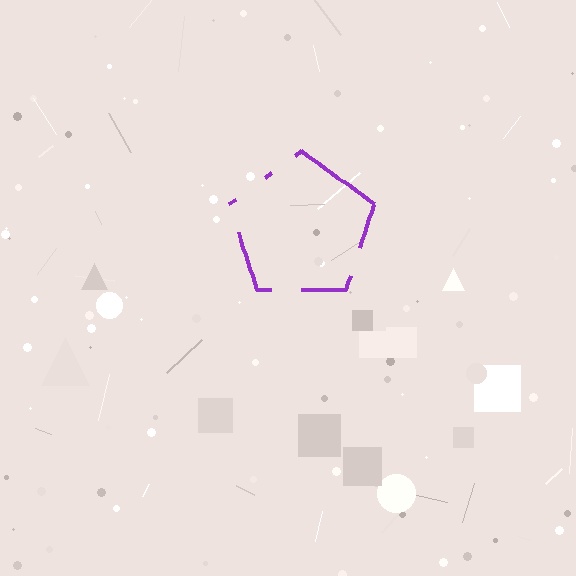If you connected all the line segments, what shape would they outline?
They would outline a pentagon.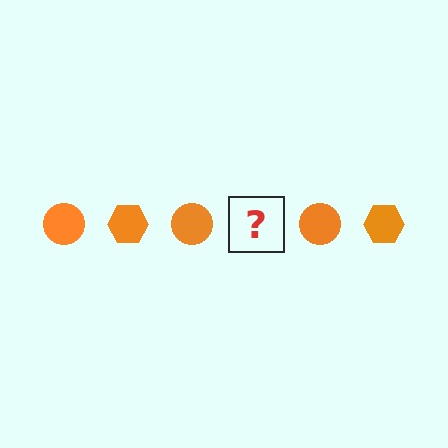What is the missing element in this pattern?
The missing element is an orange hexagon.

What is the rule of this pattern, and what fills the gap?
The rule is that the pattern cycles through circle, hexagon shapes in orange. The gap should be filled with an orange hexagon.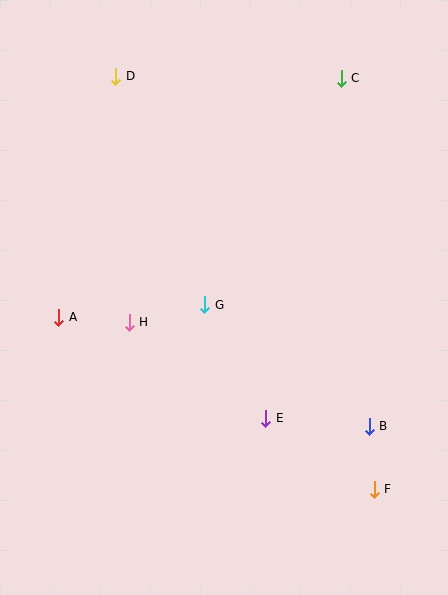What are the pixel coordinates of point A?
Point A is at (59, 317).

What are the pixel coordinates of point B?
Point B is at (369, 426).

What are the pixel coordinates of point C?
Point C is at (341, 78).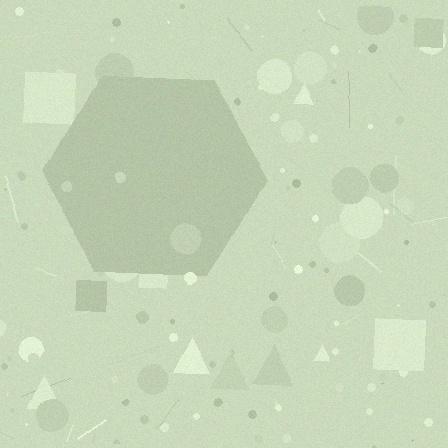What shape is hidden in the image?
A hexagon is hidden in the image.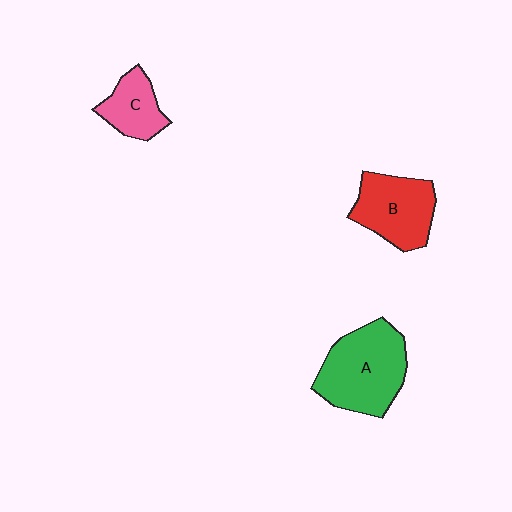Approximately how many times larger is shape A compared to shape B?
Approximately 1.3 times.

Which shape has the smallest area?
Shape C (pink).